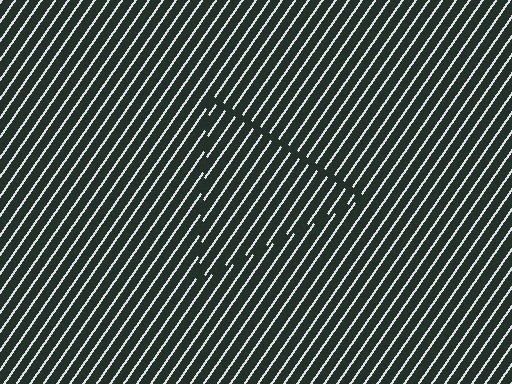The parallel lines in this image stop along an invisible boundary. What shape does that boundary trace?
An illusory triangle. The interior of the shape contains the same grating, shifted by half a period — the contour is defined by the phase discontinuity where line-ends from the inner and outer gratings abut.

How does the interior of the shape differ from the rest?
The interior of the shape contains the same grating, shifted by half a period — the contour is defined by the phase discontinuity where line-ends from the inner and outer gratings abut.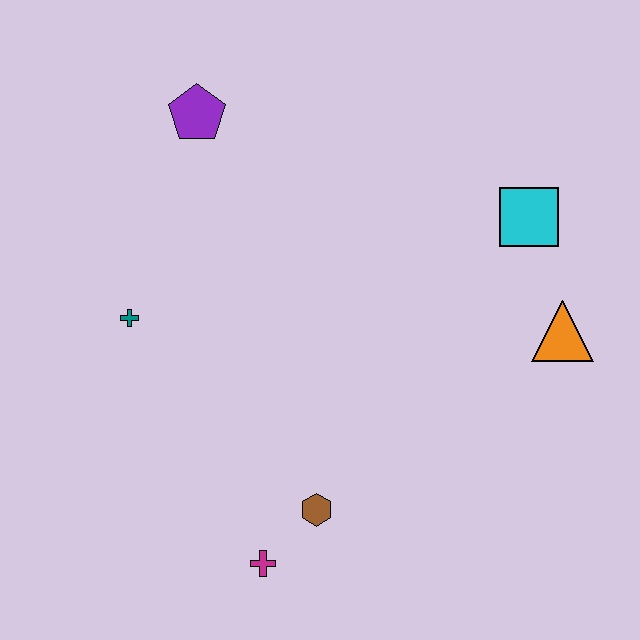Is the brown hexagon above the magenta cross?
Yes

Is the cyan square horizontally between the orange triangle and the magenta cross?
Yes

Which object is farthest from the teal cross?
The orange triangle is farthest from the teal cross.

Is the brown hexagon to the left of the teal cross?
No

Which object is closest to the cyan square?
The orange triangle is closest to the cyan square.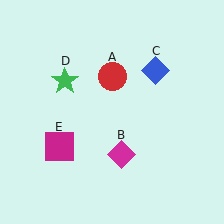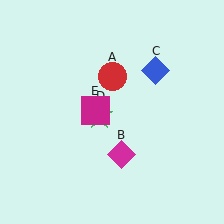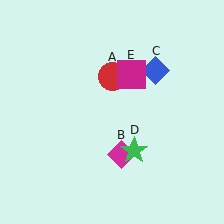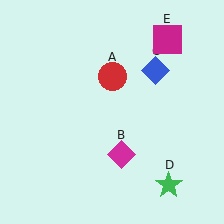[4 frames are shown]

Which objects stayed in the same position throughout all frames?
Red circle (object A) and magenta diamond (object B) and blue diamond (object C) remained stationary.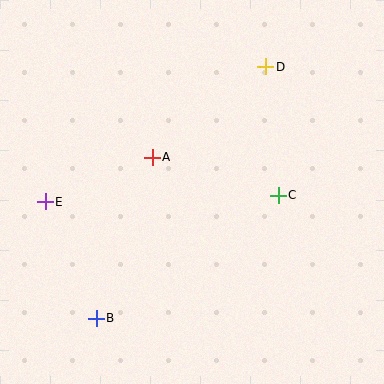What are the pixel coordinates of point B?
Point B is at (96, 318).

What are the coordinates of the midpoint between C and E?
The midpoint between C and E is at (162, 198).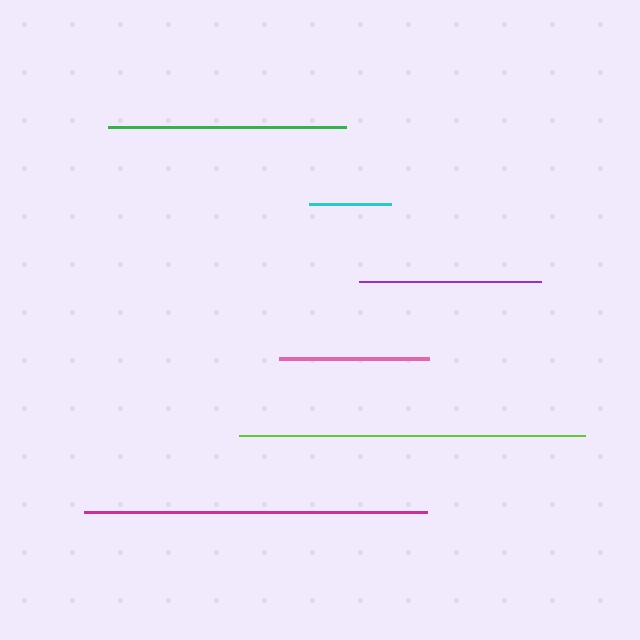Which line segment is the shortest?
The cyan line is the shortest at approximately 82 pixels.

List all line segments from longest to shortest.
From longest to shortest: lime, magenta, green, purple, pink, cyan.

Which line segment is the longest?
The lime line is the longest at approximately 346 pixels.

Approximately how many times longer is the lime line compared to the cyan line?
The lime line is approximately 4.2 times the length of the cyan line.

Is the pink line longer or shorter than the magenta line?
The magenta line is longer than the pink line.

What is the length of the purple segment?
The purple segment is approximately 181 pixels long.